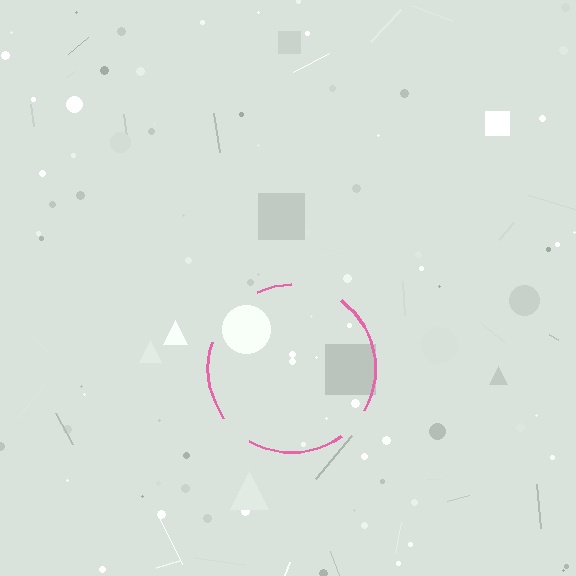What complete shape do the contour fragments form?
The contour fragments form a circle.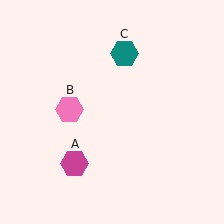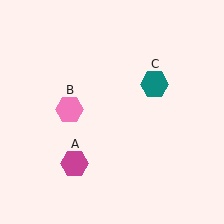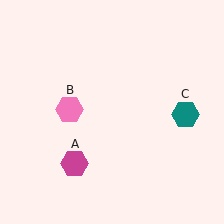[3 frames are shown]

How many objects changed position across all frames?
1 object changed position: teal hexagon (object C).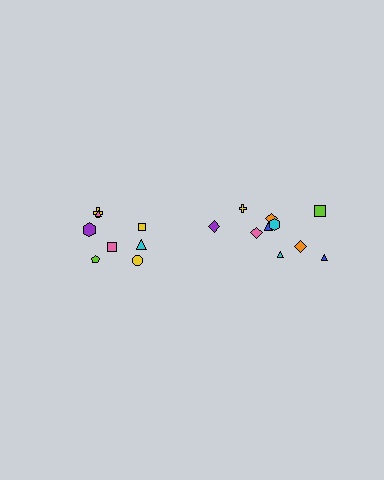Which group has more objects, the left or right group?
The right group.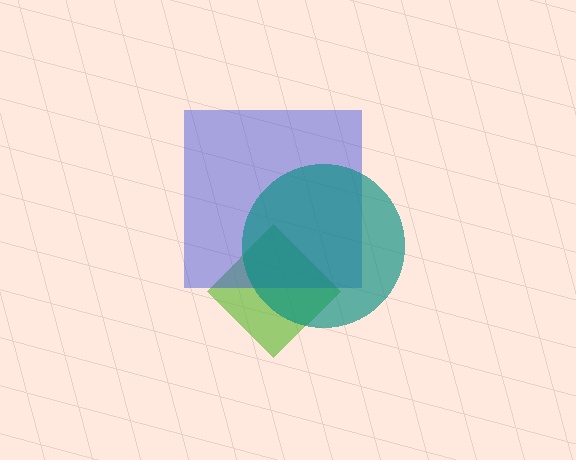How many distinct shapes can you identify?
There are 3 distinct shapes: a lime diamond, a blue square, a teal circle.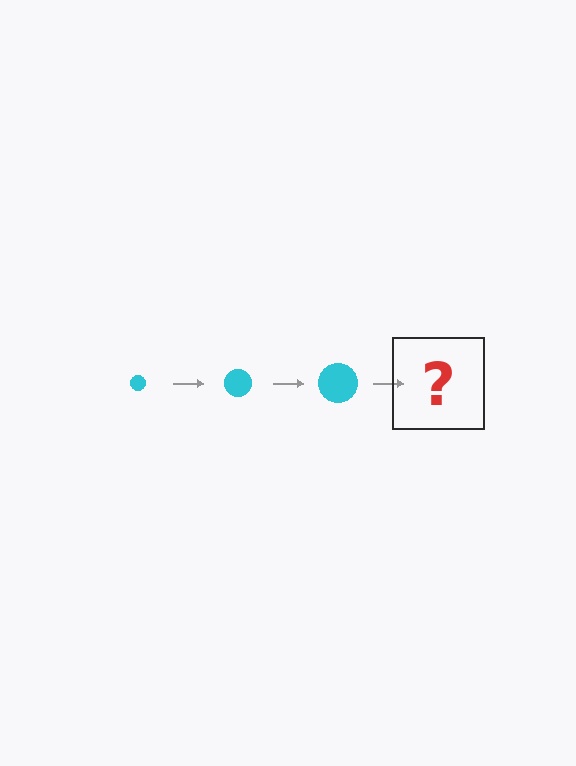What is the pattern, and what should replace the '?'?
The pattern is that the circle gets progressively larger each step. The '?' should be a cyan circle, larger than the previous one.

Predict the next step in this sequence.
The next step is a cyan circle, larger than the previous one.